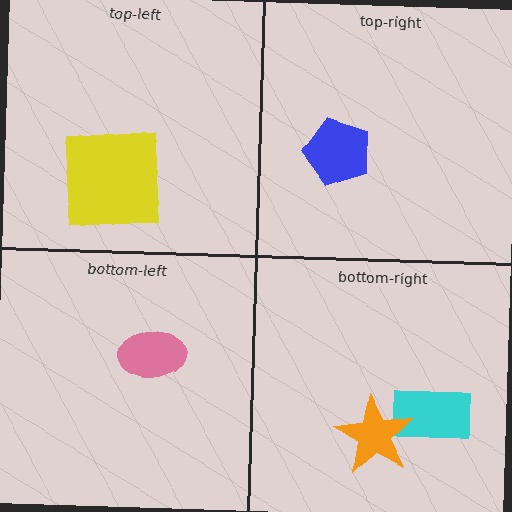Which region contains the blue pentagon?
The top-right region.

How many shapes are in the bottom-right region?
2.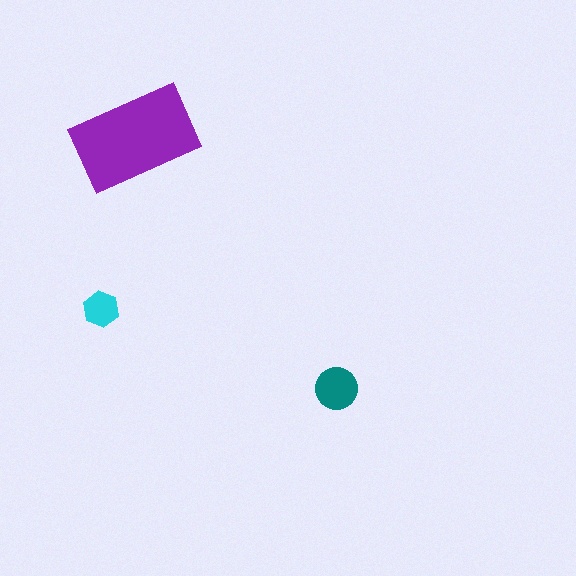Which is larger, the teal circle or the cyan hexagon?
The teal circle.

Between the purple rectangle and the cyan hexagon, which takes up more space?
The purple rectangle.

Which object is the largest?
The purple rectangle.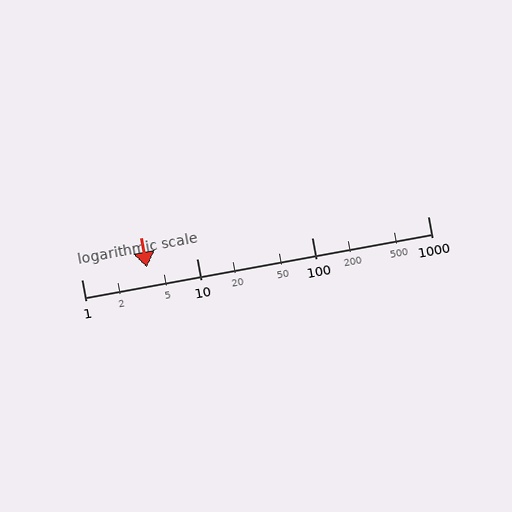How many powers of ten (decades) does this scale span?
The scale spans 3 decades, from 1 to 1000.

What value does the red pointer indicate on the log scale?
The pointer indicates approximately 3.7.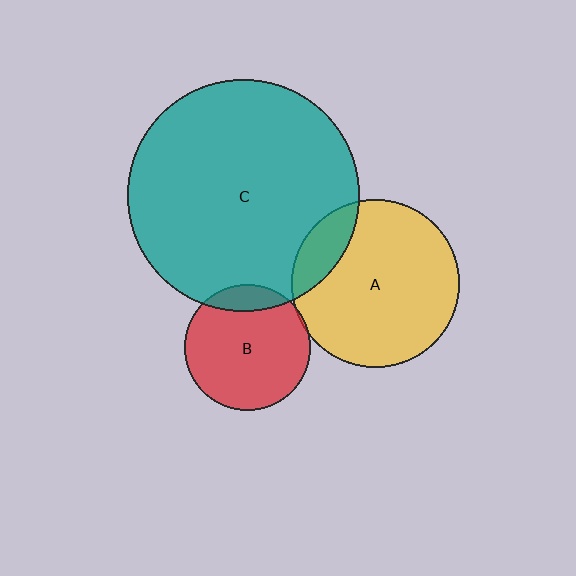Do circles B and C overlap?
Yes.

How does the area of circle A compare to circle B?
Approximately 1.8 times.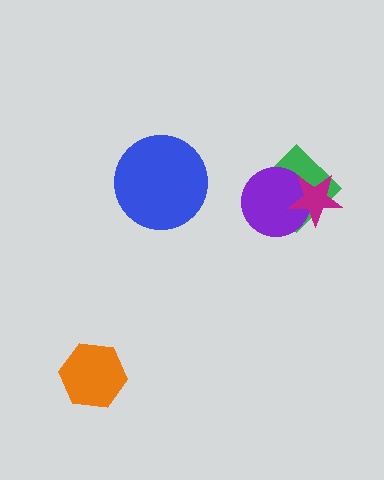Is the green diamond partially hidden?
Yes, it is partially covered by another shape.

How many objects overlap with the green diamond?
2 objects overlap with the green diamond.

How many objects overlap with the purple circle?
2 objects overlap with the purple circle.